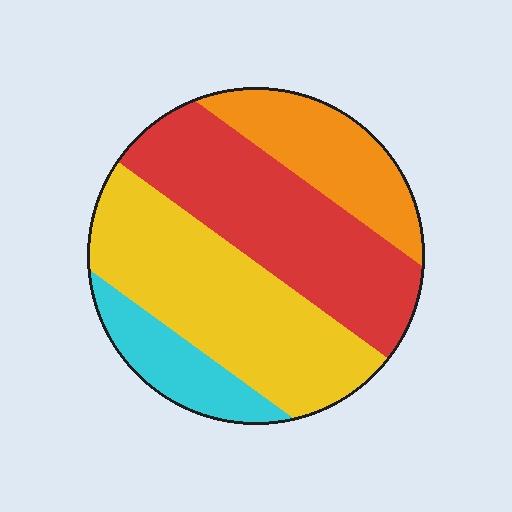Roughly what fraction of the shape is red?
Red covers about 35% of the shape.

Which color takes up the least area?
Cyan, at roughly 10%.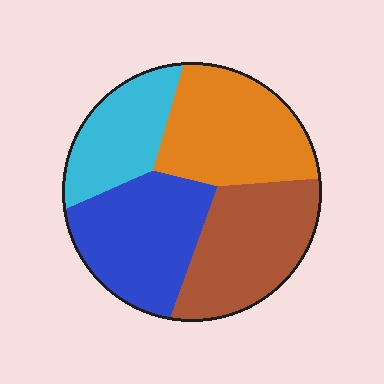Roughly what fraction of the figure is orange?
Orange takes up between a quarter and a half of the figure.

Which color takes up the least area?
Cyan, at roughly 20%.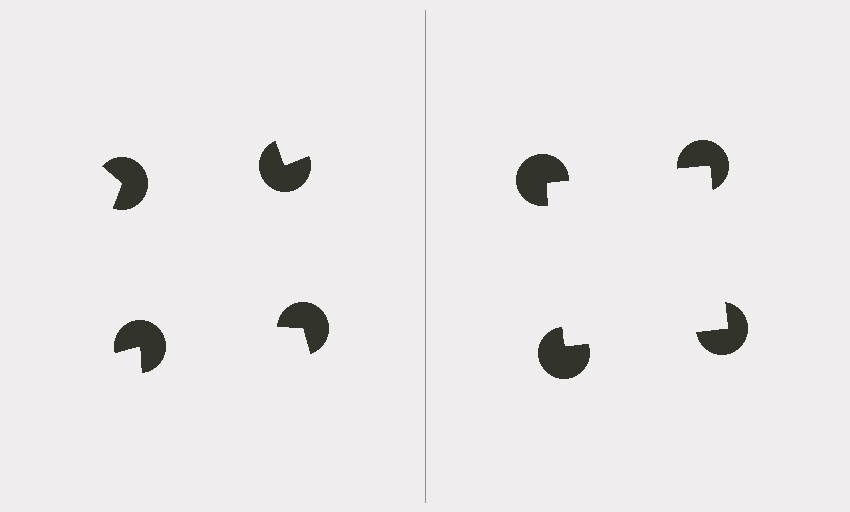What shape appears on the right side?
An illusory square.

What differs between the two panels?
The pac-man discs are positioned identically on both sides; only the wedge orientations differ. On the right they align to a square; on the left they are misaligned.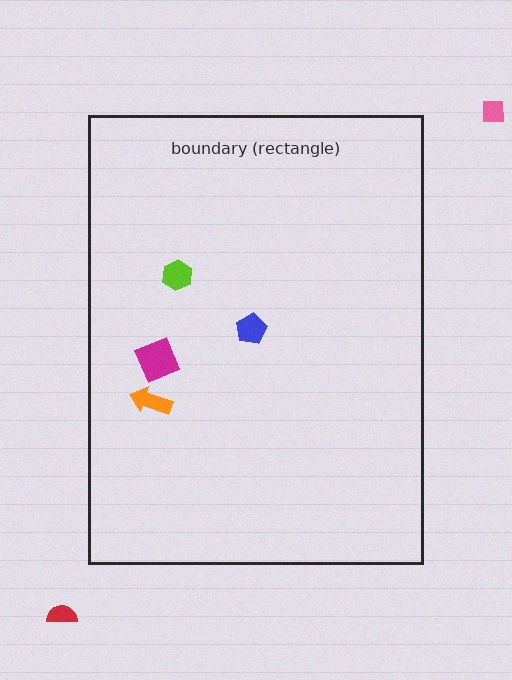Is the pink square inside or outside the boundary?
Outside.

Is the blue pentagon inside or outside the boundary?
Inside.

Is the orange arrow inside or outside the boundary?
Inside.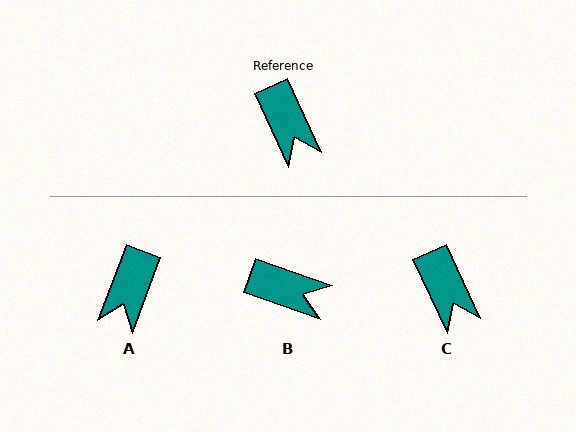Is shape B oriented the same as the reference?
No, it is off by about 46 degrees.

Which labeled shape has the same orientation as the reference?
C.